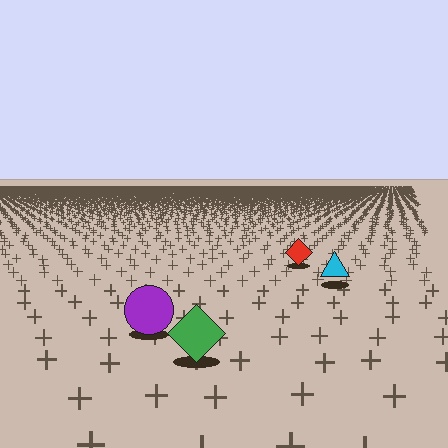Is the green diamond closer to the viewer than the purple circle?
Yes. The green diamond is closer — you can tell from the texture gradient: the ground texture is coarser near it.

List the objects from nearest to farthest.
From nearest to farthest: the green diamond, the purple circle, the cyan triangle, the red diamond.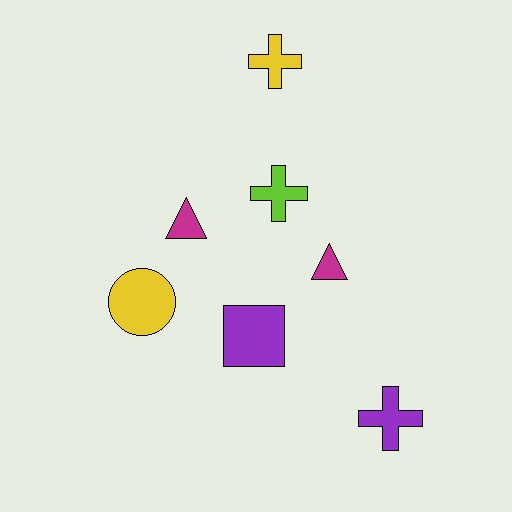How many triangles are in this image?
There are 2 triangles.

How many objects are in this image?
There are 7 objects.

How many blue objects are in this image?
There are no blue objects.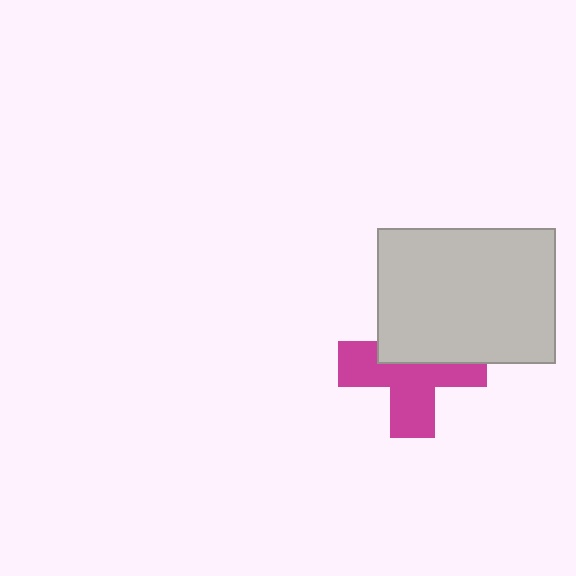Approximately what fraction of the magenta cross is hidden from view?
Roughly 42% of the magenta cross is hidden behind the light gray rectangle.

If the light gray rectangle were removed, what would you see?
You would see the complete magenta cross.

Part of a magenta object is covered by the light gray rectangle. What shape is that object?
It is a cross.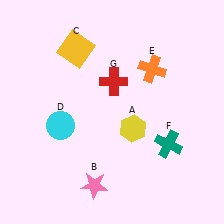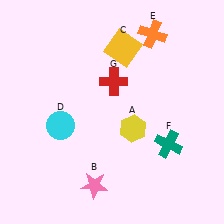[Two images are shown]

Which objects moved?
The objects that moved are: the yellow square (C), the orange cross (E).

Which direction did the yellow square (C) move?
The yellow square (C) moved right.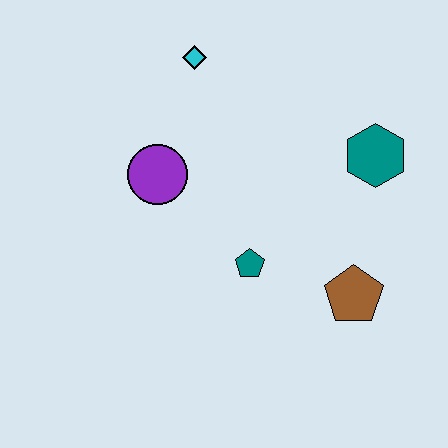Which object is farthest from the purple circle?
The brown pentagon is farthest from the purple circle.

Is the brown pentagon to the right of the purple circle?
Yes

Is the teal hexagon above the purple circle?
Yes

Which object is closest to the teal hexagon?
The brown pentagon is closest to the teal hexagon.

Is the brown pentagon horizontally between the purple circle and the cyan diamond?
No